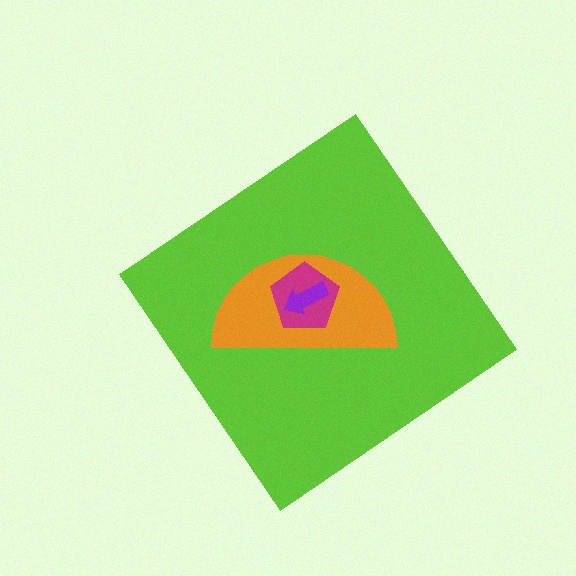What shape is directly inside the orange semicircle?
The magenta pentagon.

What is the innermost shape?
The purple arrow.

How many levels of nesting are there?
4.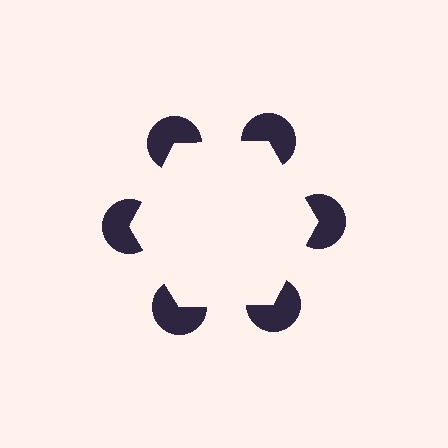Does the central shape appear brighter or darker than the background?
It typically appears slightly brighter than the background, even though no actual brightness change is drawn.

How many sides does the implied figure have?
6 sides.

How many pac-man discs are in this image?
There are 6 — one at each vertex of the illusory hexagon.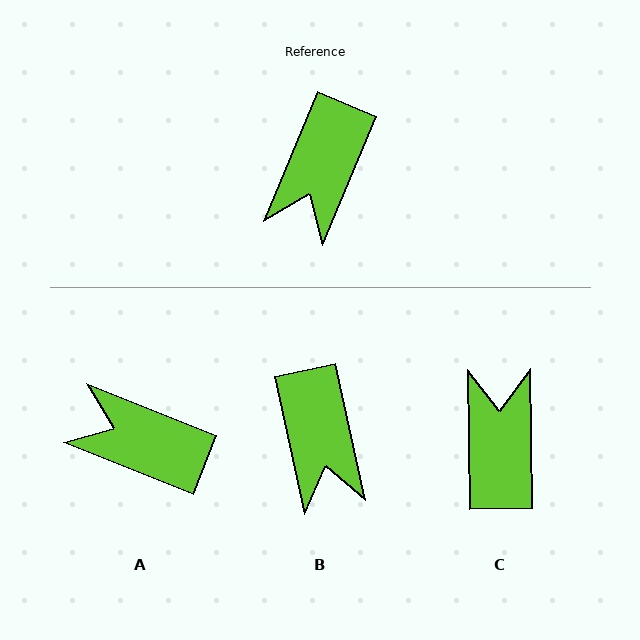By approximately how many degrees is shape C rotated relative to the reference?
Approximately 156 degrees clockwise.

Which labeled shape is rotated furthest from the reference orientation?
C, about 156 degrees away.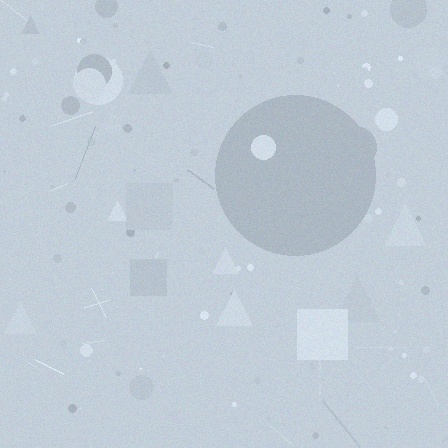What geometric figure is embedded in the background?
A circle is embedded in the background.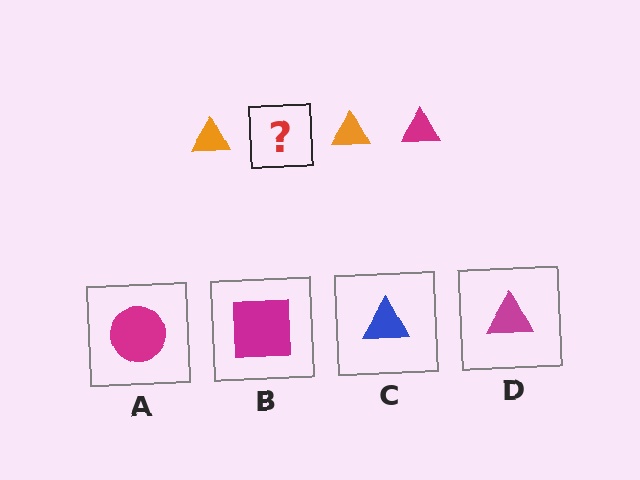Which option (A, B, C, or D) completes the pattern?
D.